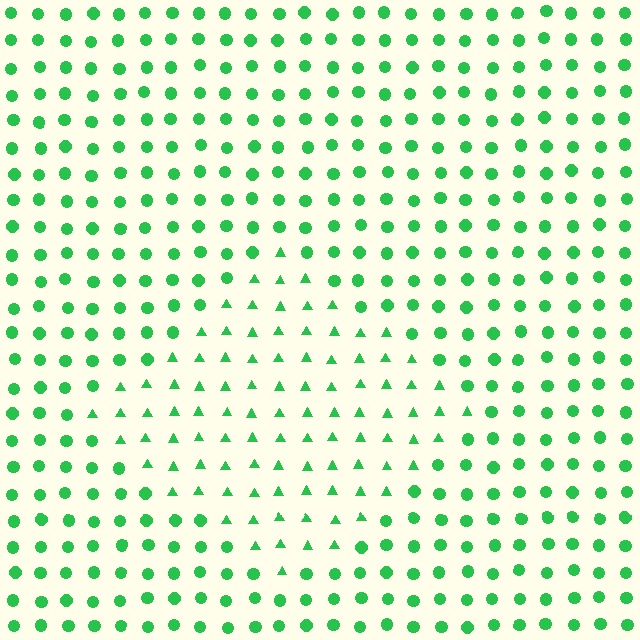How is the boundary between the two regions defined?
The boundary is defined by a change in element shape: triangles inside vs. circles outside. All elements share the same color and spacing.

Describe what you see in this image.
The image is filled with small green elements arranged in a uniform grid. A diamond-shaped region contains triangles, while the surrounding area contains circles. The boundary is defined purely by the change in element shape.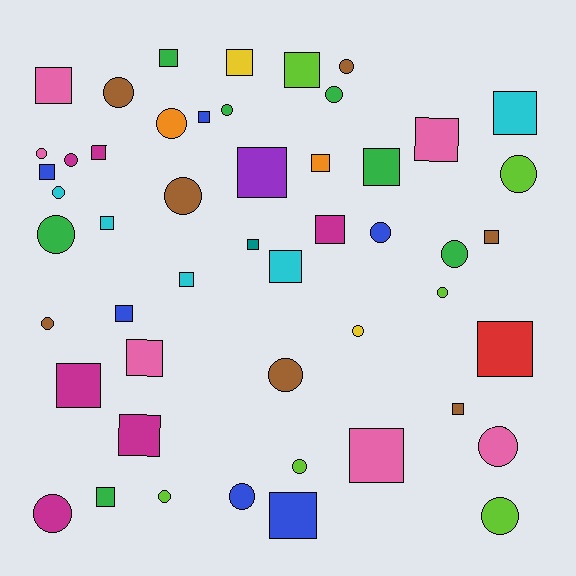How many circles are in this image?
There are 23 circles.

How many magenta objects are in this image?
There are 6 magenta objects.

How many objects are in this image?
There are 50 objects.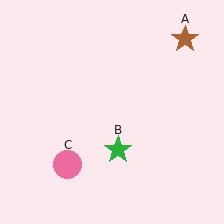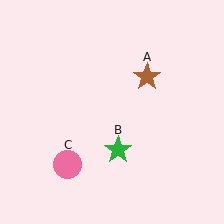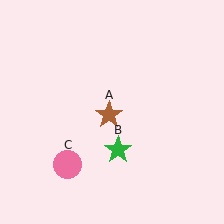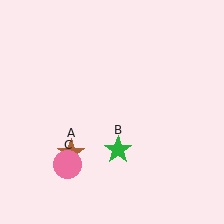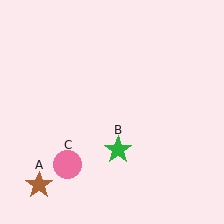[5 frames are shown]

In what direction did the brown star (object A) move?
The brown star (object A) moved down and to the left.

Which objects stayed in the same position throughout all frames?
Green star (object B) and pink circle (object C) remained stationary.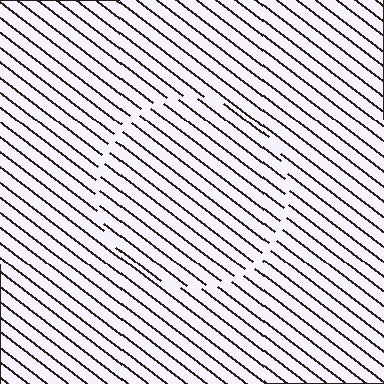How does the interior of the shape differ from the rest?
The interior of the shape contains the same grating, shifted by half a period — the contour is defined by the phase discontinuity where line-ends from the inner and outer gratings abut.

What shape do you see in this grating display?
An illusory circle. The interior of the shape contains the same grating, shifted by half a period — the contour is defined by the phase discontinuity where line-ends from the inner and outer gratings abut.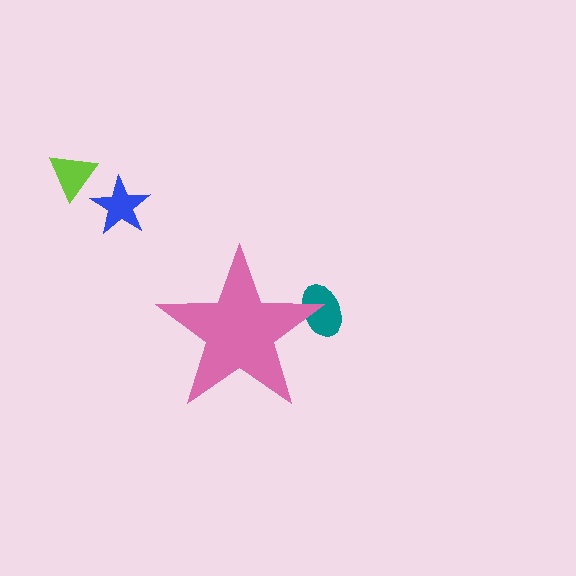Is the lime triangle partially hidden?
No, the lime triangle is fully visible.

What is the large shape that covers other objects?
A pink star.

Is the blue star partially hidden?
No, the blue star is fully visible.